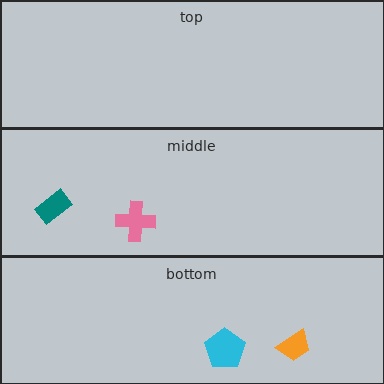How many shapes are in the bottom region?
2.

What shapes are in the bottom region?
The cyan pentagon, the orange trapezoid.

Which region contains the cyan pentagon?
The bottom region.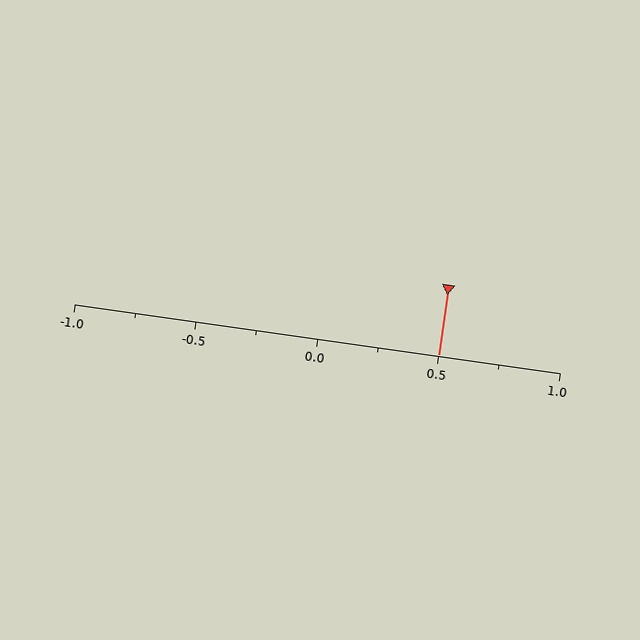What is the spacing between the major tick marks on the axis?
The major ticks are spaced 0.5 apart.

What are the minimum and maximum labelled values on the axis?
The axis runs from -1.0 to 1.0.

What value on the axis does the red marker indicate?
The marker indicates approximately 0.5.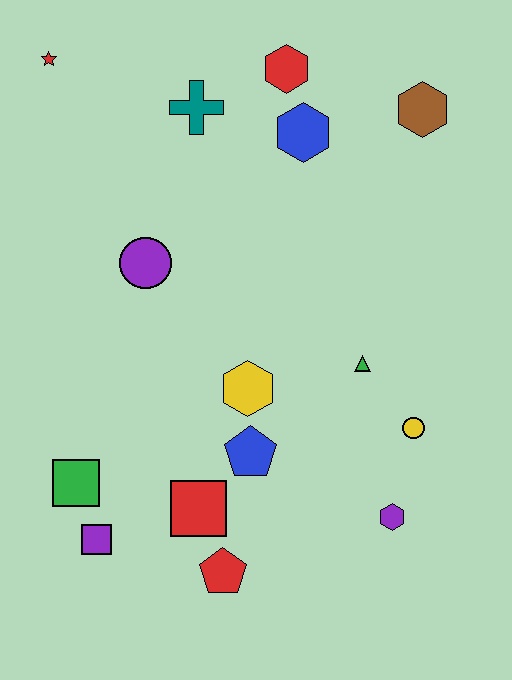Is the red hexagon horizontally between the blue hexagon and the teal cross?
Yes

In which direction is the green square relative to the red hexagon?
The green square is below the red hexagon.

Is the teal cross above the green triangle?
Yes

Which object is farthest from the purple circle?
The purple hexagon is farthest from the purple circle.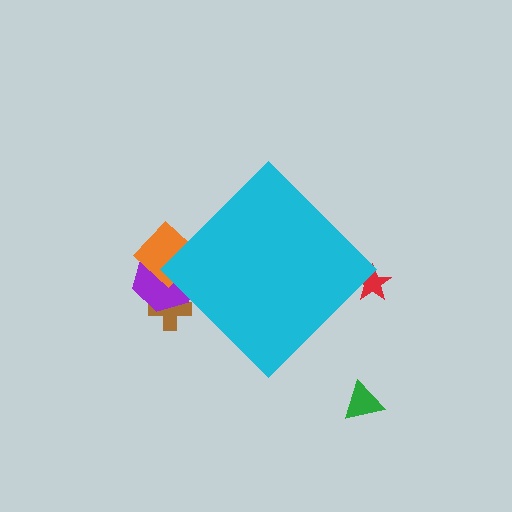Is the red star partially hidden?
Yes, the red star is partially hidden behind the cyan diamond.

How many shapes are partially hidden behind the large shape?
4 shapes are partially hidden.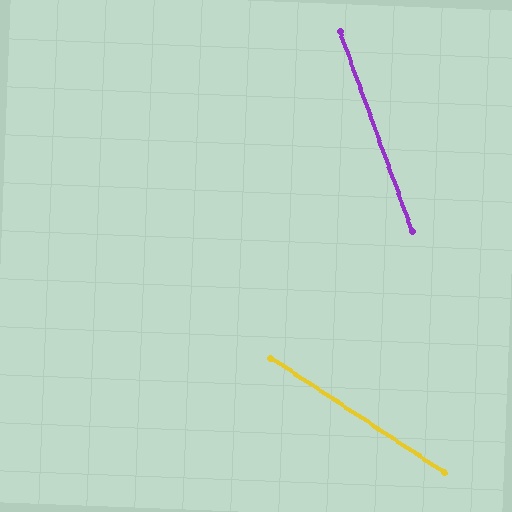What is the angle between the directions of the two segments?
Approximately 37 degrees.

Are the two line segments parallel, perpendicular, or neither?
Neither parallel nor perpendicular — they differ by about 37°.